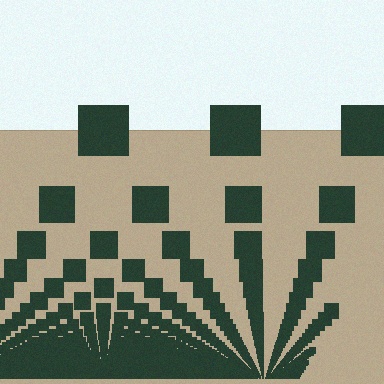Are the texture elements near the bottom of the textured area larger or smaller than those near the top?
Smaller. The gradient is inverted — elements near the bottom are smaller and denser.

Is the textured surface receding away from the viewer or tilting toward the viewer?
The surface appears to tilt toward the viewer. Texture elements get larger and sparser toward the top.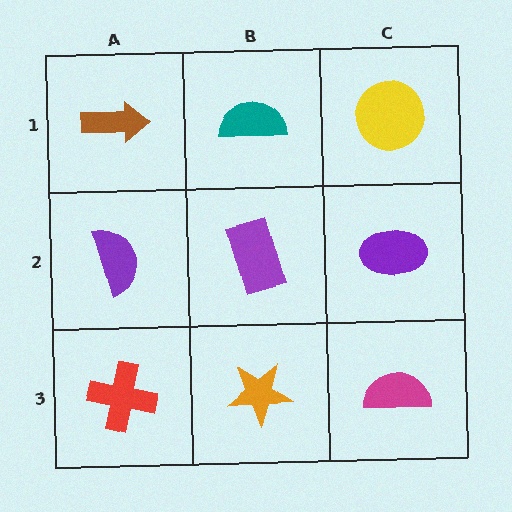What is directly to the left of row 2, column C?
A purple rectangle.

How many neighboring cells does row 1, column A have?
2.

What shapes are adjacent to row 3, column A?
A purple semicircle (row 2, column A), an orange star (row 3, column B).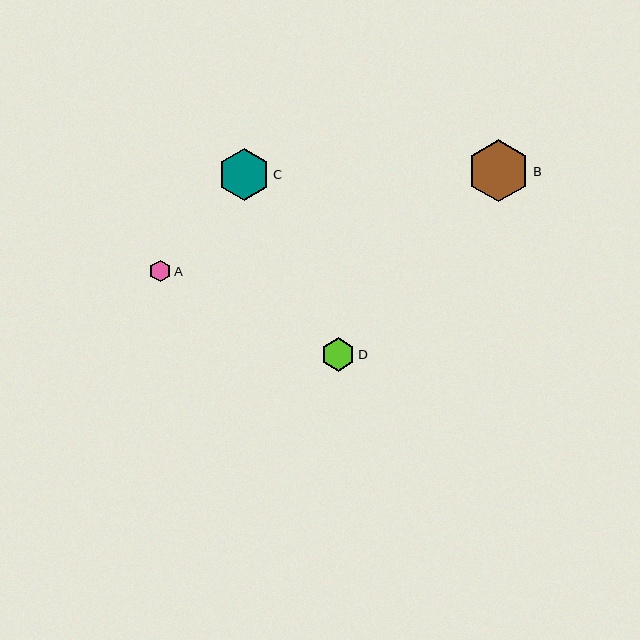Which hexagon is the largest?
Hexagon B is the largest with a size of approximately 62 pixels.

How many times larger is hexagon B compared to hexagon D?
Hexagon B is approximately 1.9 times the size of hexagon D.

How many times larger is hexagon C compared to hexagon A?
Hexagon C is approximately 2.4 times the size of hexagon A.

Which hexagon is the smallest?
Hexagon A is the smallest with a size of approximately 21 pixels.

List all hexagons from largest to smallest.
From largest to smallest: B, C, D, A.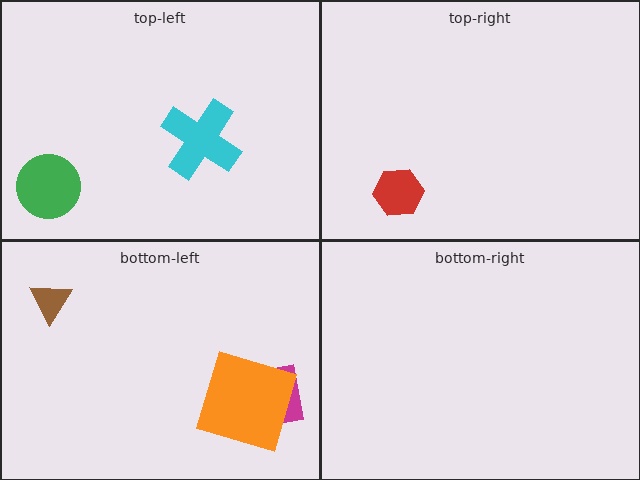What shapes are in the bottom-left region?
The brown triangle, the magenta square, the orange square.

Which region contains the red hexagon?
The top-right region.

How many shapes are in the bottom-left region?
3.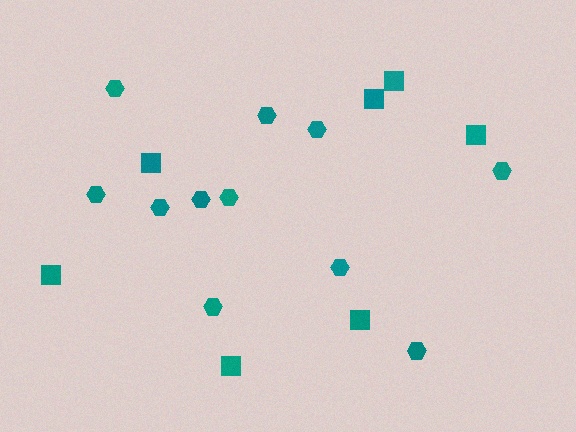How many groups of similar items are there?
There are 2 groups: one group of hexagons (11) and one group of squares (7).